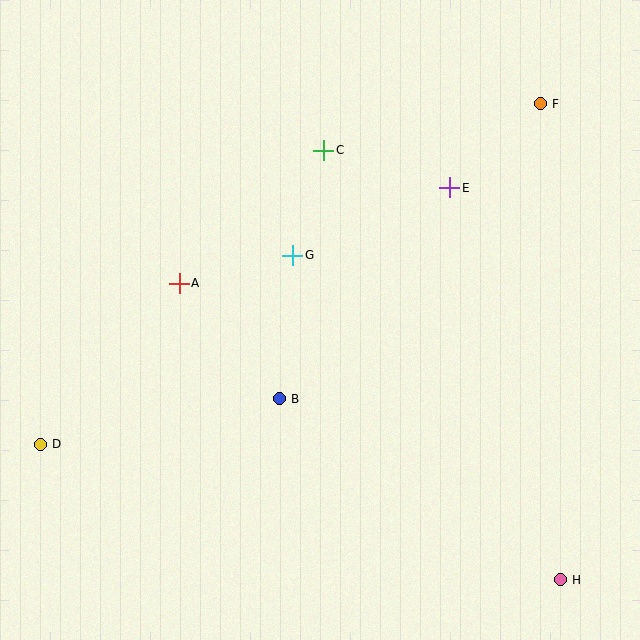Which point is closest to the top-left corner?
Point A is closest to the top-left corner.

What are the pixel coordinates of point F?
Point F is at (540, 104).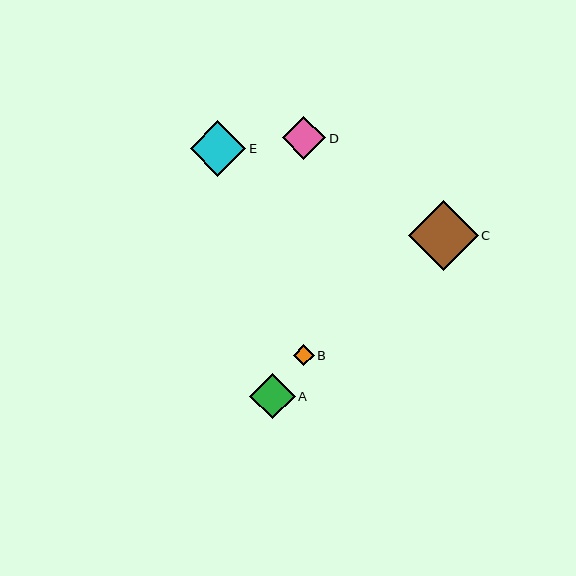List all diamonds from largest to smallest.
From largest to smallest: C, E, A, D, B.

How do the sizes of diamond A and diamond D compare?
Diamond A and diamond D are approximately the same size.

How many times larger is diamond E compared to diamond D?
Diamond E is approximately 1.3 times the size of diamond D.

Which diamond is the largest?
Diamond C is the largest with a size of approximately 70 pixels.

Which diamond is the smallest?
Diamond B is the smallest with a size of approximately 21 pixels.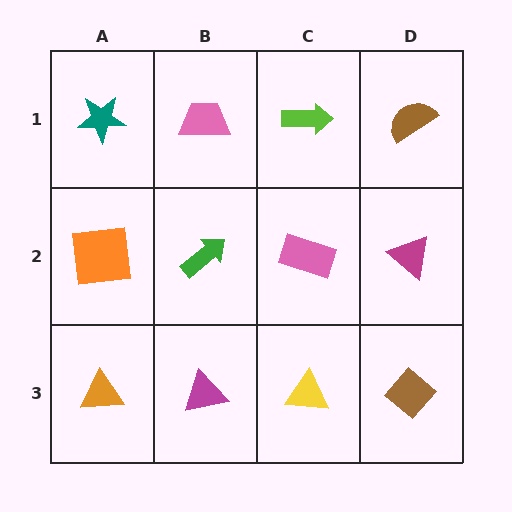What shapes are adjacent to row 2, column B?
A pink trapezoid (row 1, column B), a magenta triangle (row 3, column B), an orange square (row 2, column A), a pink rectangle (row 2, column C).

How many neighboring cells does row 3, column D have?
2.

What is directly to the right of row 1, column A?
A pink trapezoid.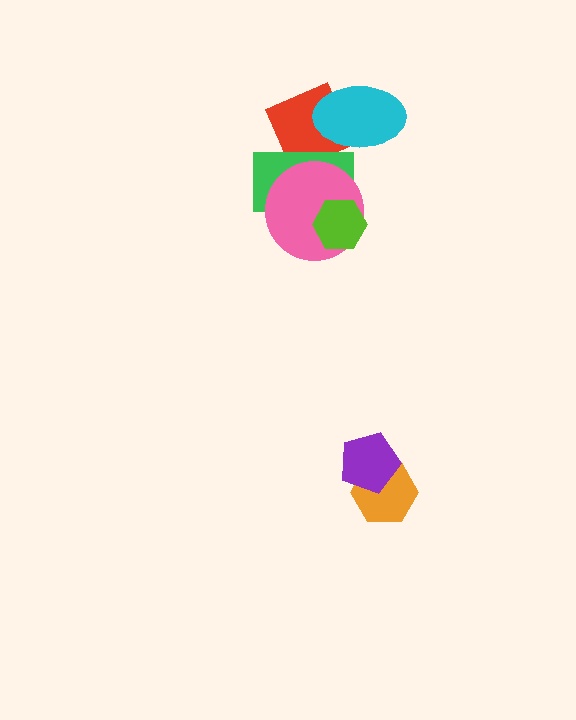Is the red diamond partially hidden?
Yes, it is partially covered by another shape.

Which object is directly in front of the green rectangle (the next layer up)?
The pink circle is directly in front of the green rectangle.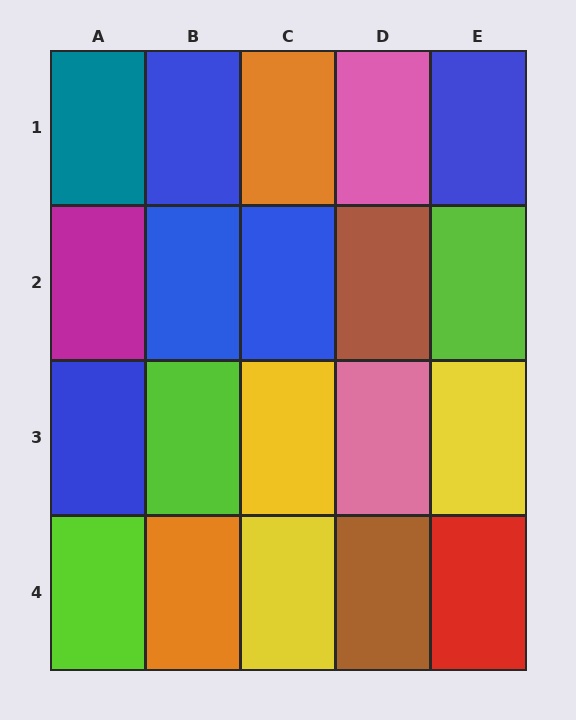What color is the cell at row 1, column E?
Blue.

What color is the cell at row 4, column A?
Lime.